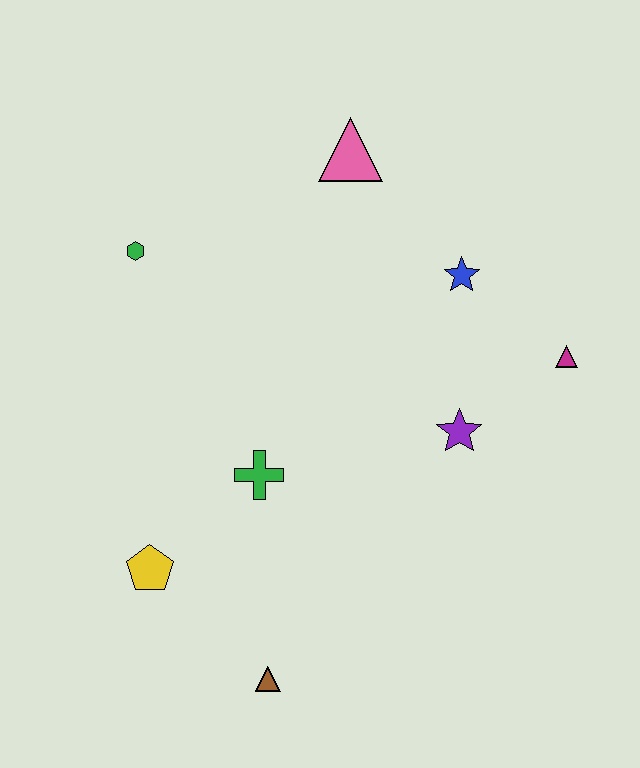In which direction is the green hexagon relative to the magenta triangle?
The green hexagon is to the left of the magenta triangle.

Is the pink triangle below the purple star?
No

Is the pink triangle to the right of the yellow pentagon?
Yes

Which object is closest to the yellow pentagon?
The green cross is closest to the yellow pentagon.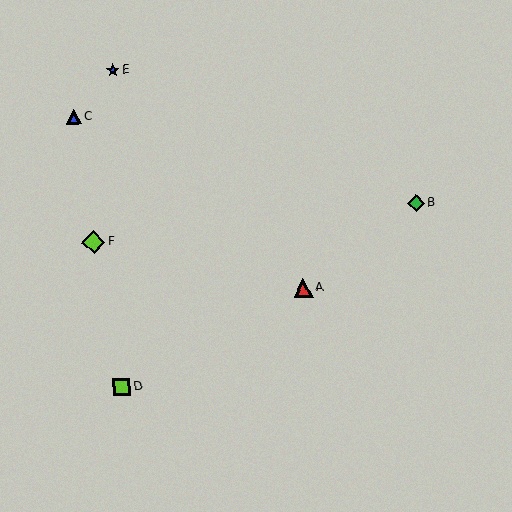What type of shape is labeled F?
Shape F is a lime diamond.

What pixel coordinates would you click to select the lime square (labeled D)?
Click at (122, 387) to select the lime square D.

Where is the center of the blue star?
The center of the blue star is at (113, 70).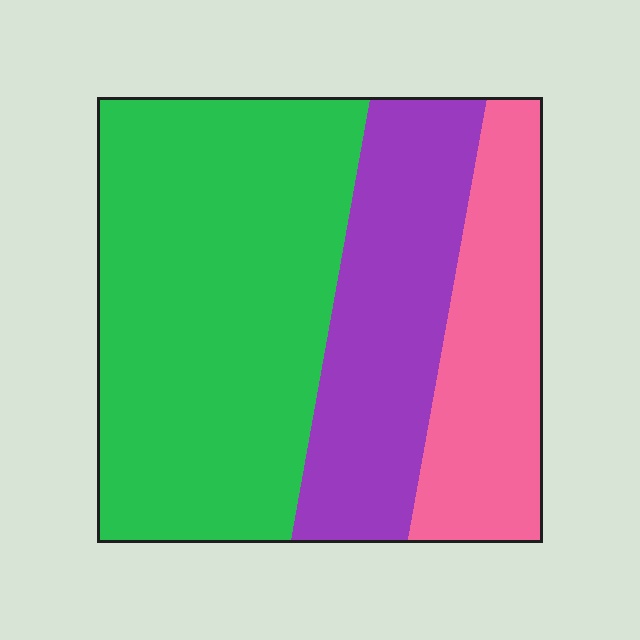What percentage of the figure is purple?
Purple takes up about one quarter (1/4) of the figure.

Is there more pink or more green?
Green.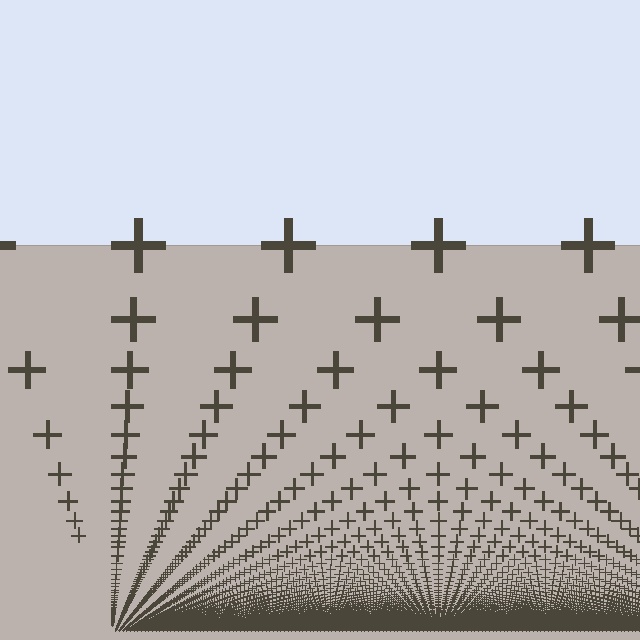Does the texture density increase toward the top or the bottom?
Density increases toward the bottom.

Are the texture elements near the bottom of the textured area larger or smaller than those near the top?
Smaller. The gradient is inverted — elements near the bottom are smaller and denser.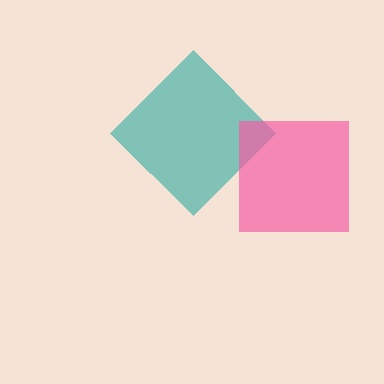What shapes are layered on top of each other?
The layered shapes are: a teal diamond, a pink square.